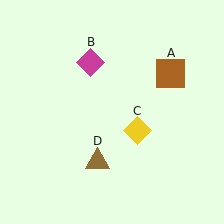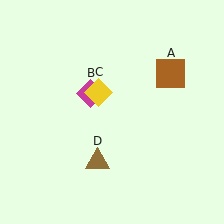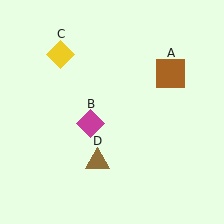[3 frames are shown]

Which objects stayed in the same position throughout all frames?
Brown square (object A) and brown triangle (object D) remained stationary.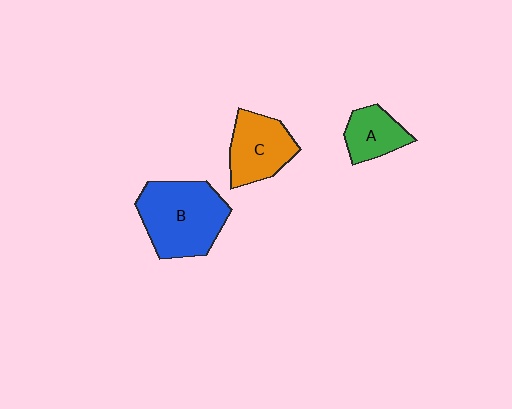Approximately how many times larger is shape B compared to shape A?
Approximately 2.1 times.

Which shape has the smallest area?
Shape A (green).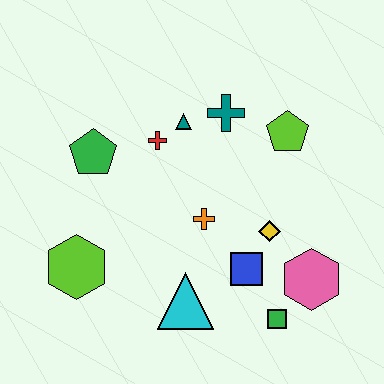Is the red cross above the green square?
Yes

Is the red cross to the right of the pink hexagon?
No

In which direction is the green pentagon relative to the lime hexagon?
The green pentagon is above the lime hexagon.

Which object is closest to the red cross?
The teal triangle is closest to the red cross.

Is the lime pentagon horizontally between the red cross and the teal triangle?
No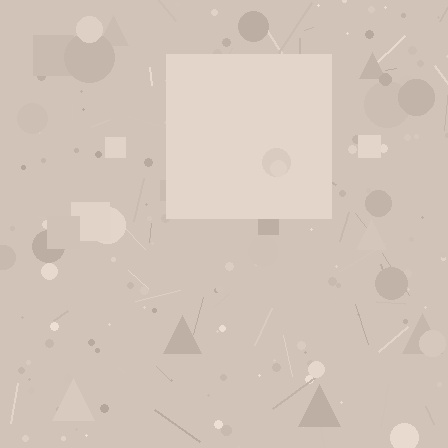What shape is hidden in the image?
A square is hidden in the image.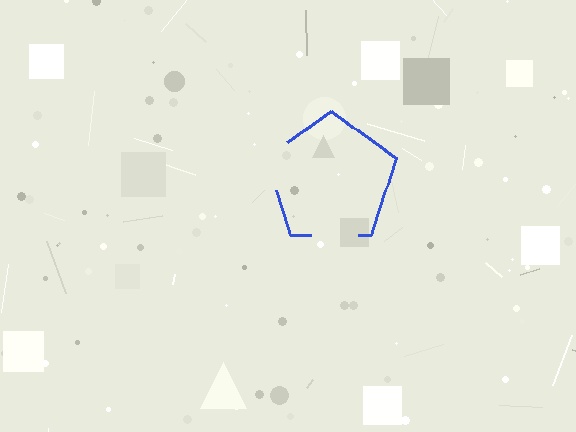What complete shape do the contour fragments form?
The contour fragments form a pentagon.